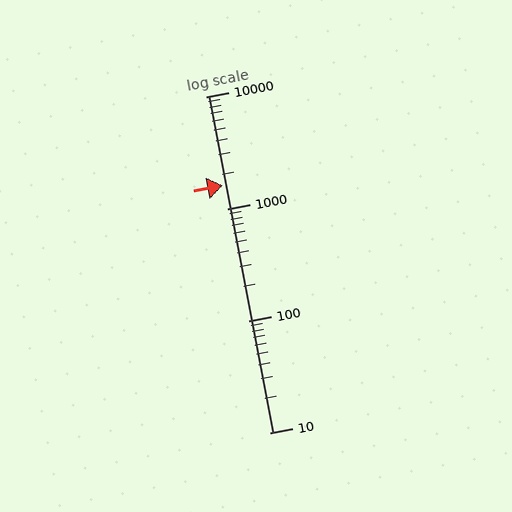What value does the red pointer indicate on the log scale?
The pointer indicates approximately 1600.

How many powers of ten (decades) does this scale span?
The scale spans 3 decades, from 10 to 10000.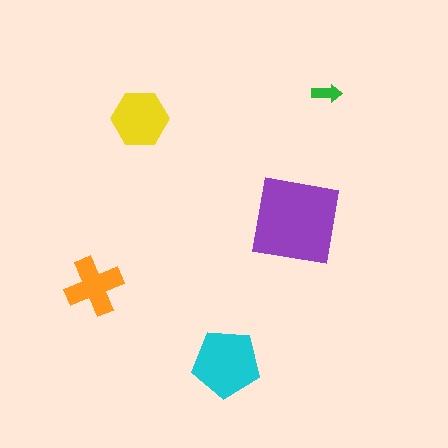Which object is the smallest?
The green arrow.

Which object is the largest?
The purple square.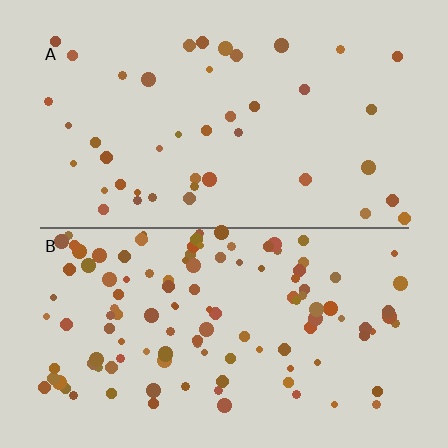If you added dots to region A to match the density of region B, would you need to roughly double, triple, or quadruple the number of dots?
Approximately triple.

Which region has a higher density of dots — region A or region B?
B (the bottom).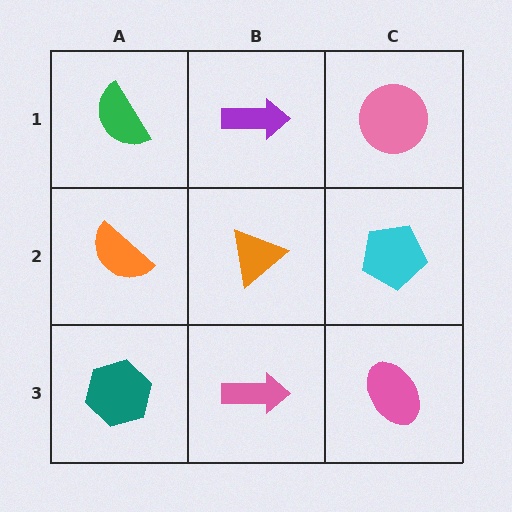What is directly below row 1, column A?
An orange semicircle.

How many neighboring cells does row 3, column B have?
3.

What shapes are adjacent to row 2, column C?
A pink circle (row 1, column C), a pink ellipse (row 3, column C), an orange triangle (row 2, column B).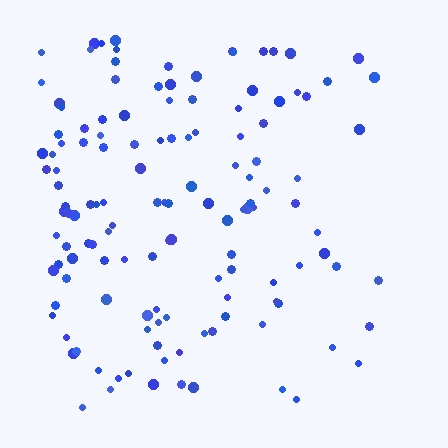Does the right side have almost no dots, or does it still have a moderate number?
Still a moderate number, just noticeably fewer than the left.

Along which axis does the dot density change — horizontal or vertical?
Horizontal.